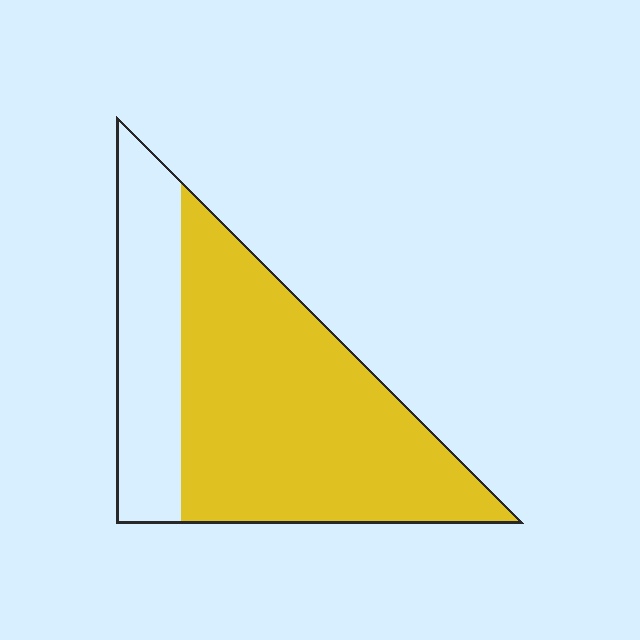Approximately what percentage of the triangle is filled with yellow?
Approximately 70%.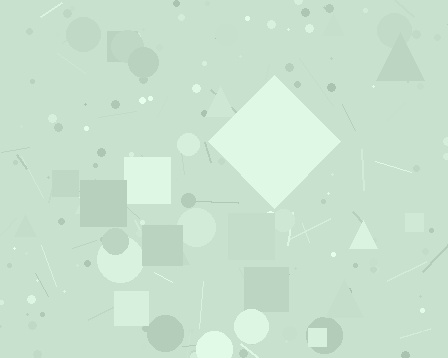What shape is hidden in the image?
A diamond is hidden in the image.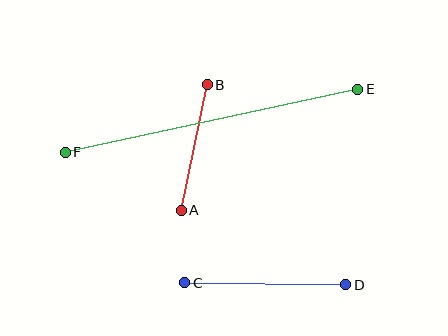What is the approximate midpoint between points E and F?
The midpoint is at approximately (212, 121) pixels.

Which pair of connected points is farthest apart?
Points E and F are farthest apart.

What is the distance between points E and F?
The distance is approximately 299 pixels.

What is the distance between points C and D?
The distance is approximately 161 pixels.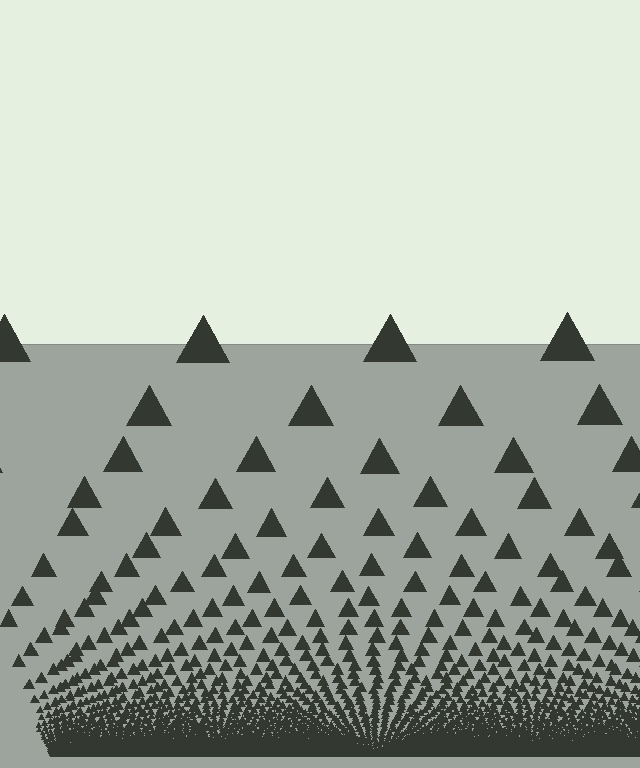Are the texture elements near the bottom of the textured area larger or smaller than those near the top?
Smaller. The gradient is inverted — elements near the bottom are smaller and denser.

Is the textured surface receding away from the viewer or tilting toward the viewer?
The surface appears to tilt toward the viewer. Texture elements get larger and sparser toward the top.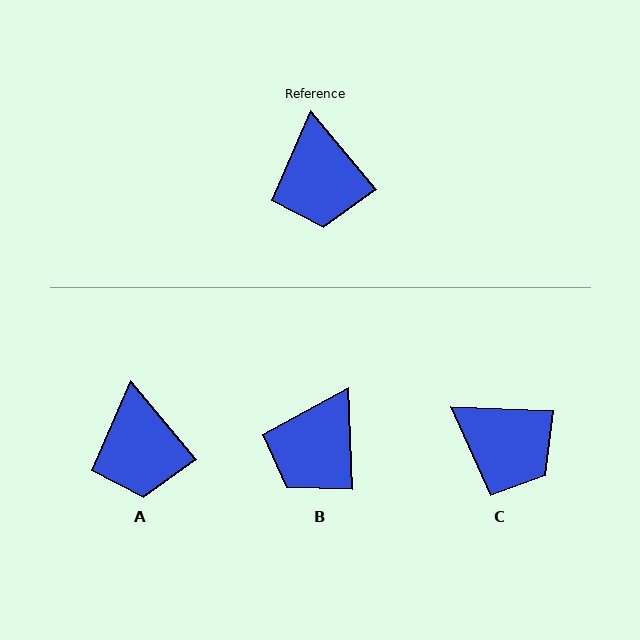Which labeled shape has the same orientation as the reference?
A.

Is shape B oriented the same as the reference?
No, it is off by about 38 degrees.